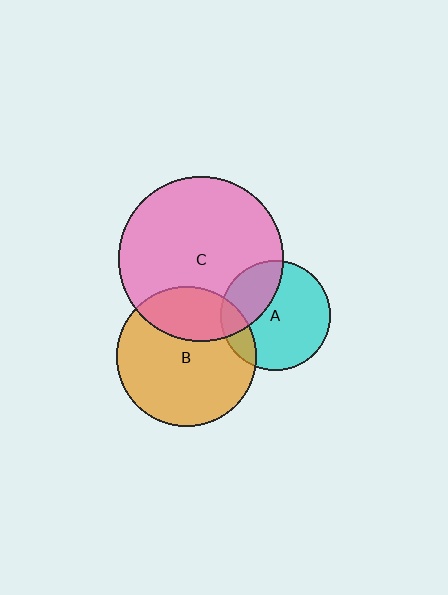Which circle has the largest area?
Circle C (pink).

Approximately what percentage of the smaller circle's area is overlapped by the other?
Approximately 15%.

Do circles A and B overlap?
Yes.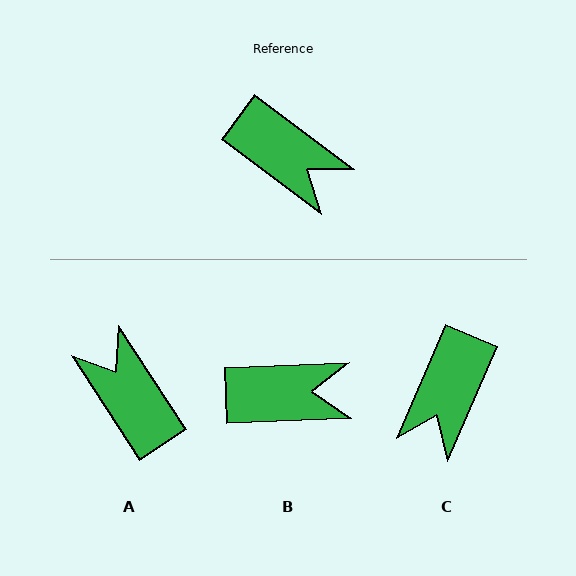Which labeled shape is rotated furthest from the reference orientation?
A, about 160 degrees away.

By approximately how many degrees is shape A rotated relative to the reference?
Approximately 160 degrees counter-clockwise.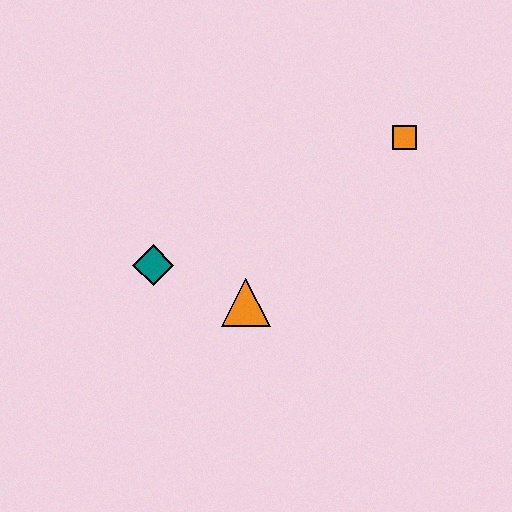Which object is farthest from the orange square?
The teal diamond is farthest from the orange square.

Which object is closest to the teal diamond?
The orange triangle is closest to the teal diamond.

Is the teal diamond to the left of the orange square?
Yes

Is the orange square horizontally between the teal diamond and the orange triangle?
No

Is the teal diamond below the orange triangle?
No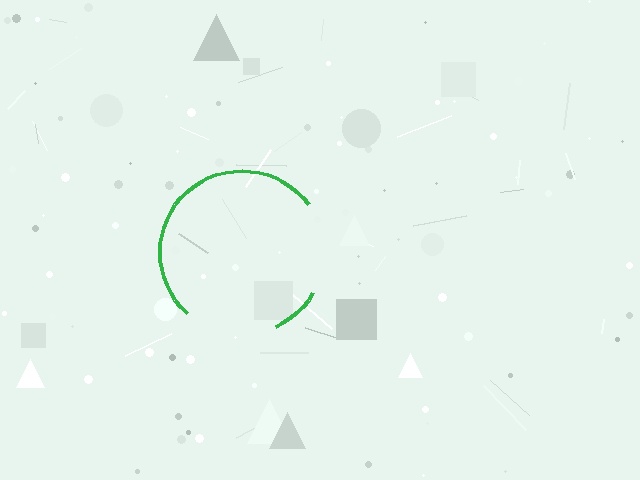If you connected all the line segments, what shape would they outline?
They would outline a circle.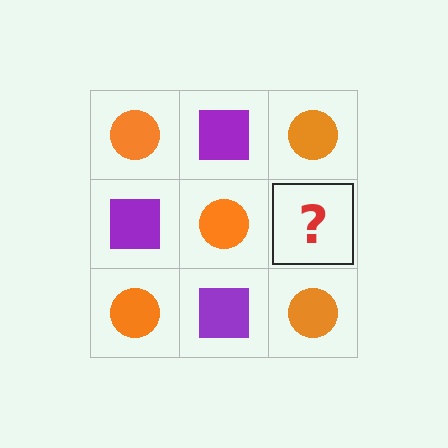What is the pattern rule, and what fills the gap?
The rule is that it alternates orange circle and purple square in a checkerboard pattern. The gap should be filled with a purple square.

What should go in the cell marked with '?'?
The missing cell should contain a purple square.